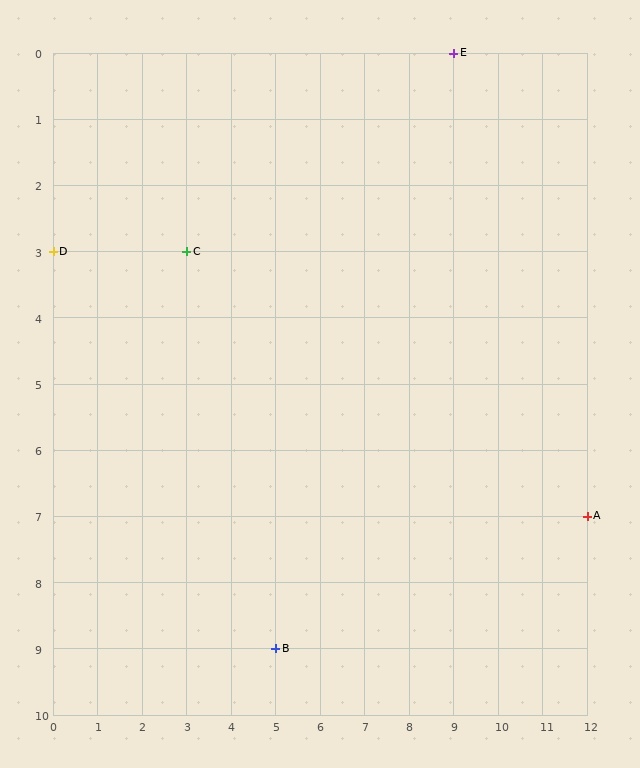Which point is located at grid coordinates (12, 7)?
Point A is at (12, 7).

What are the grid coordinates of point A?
Point A is at grid coordinates (12, 7).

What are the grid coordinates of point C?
Point C is at grid coordinates (3, 3).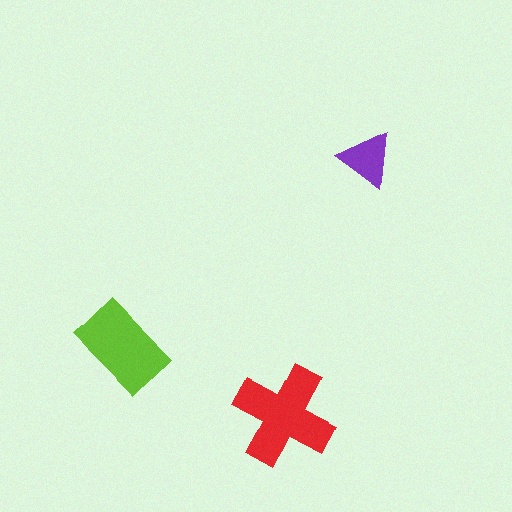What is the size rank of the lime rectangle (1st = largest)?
2nd.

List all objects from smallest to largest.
The purple triangle, the lime rectangle, the red cross.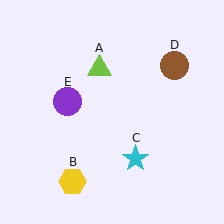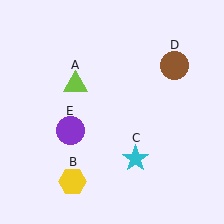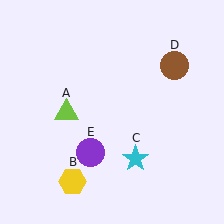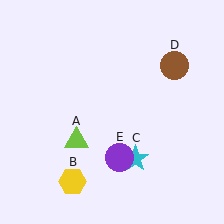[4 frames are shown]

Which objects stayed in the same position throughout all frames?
Yellow hexagon (object B) and cyan star (object C) and brown circle (object D) remained stationary.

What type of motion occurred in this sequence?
The lime triangle (object A), purple circle (object E) rotated counterclockwise around the center of the scene.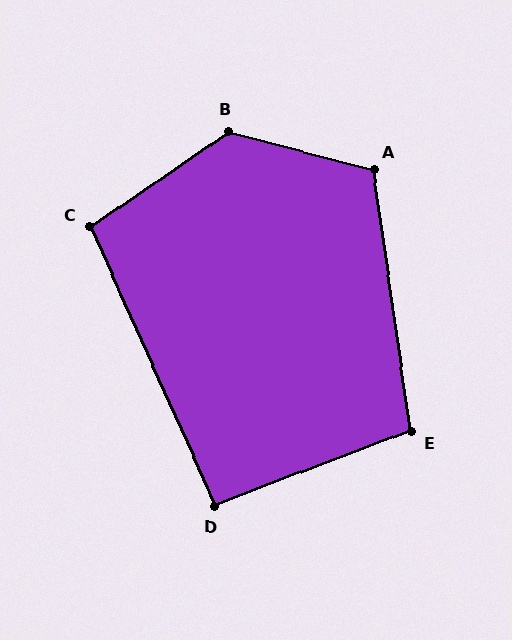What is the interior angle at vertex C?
Approximately 100 degrees (obtuse).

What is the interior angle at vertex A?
Approximately 113 degrees (obtuse).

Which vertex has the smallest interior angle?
D, at approximately 93 degrees.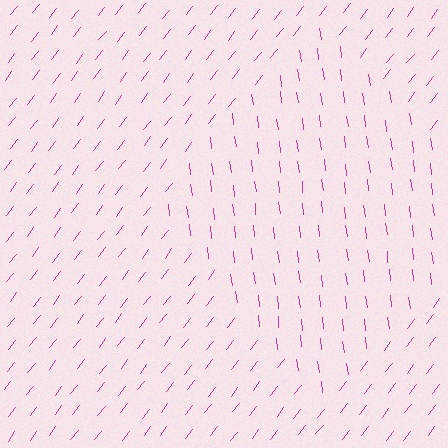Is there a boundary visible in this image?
Yes, there is a texture boundary formed by a change in line orientation.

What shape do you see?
I see a diamond.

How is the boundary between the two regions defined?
The boundary is defined purely by a change in line orientation (approximately 45 degrees difference). All lines are the same color and thickness.